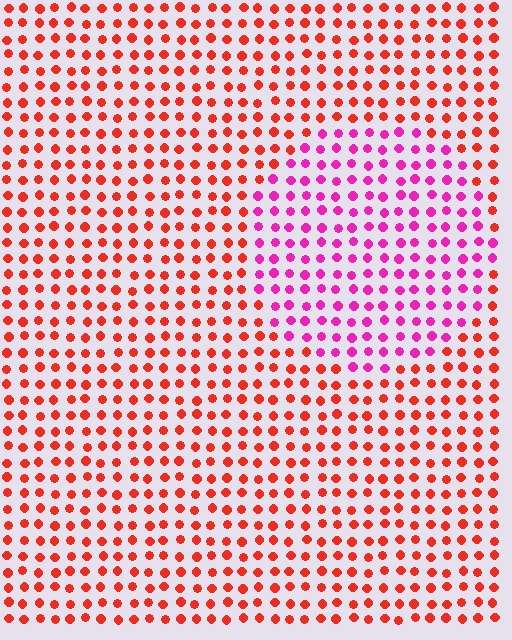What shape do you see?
I see a circle.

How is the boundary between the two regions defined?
The boundary is defined purely by a slight shift in hue (about 48 degrees). Spacing, size, and orientation are identical on both sides.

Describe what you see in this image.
The image is filled with small red elements in a uniform arrangement. A circle-shaped region is visible where the elements are tinted to a slightly different hue, forming a subtle color boundary.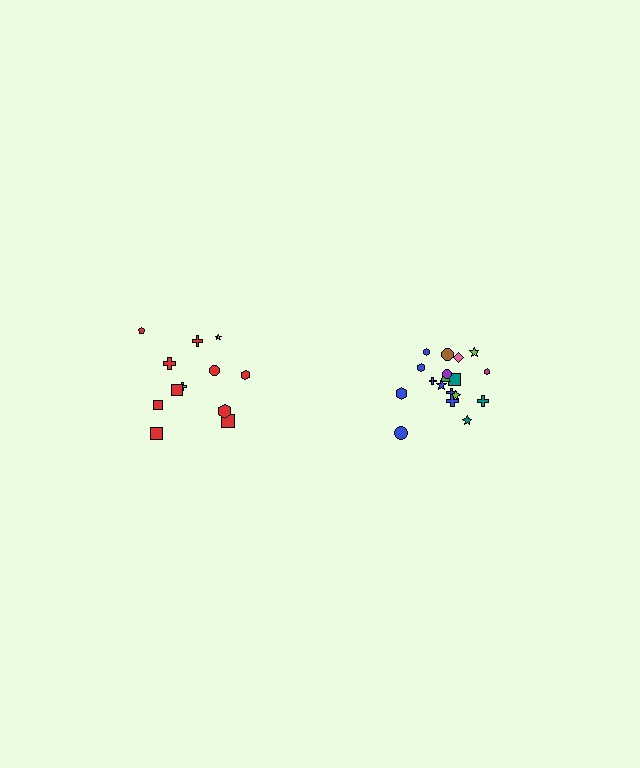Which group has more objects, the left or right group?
The right group.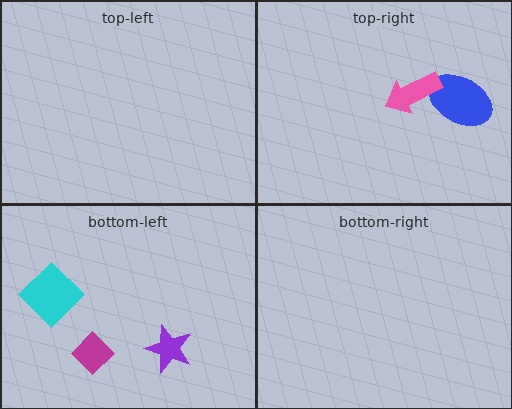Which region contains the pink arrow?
The top-right region.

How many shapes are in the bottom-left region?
3.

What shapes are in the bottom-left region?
The purple star, the cyan diamond, the magenta diamond.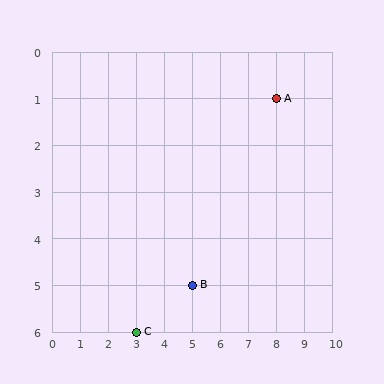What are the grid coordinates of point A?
Point A is at grid coordinates (8, 1).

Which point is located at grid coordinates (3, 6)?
Point C is at (3, 6).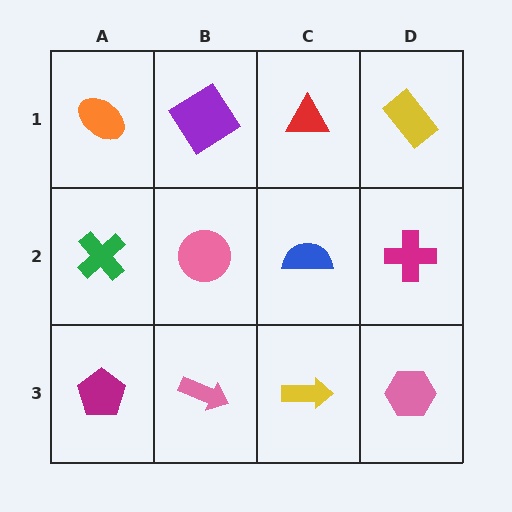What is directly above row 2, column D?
A yellow rectangle.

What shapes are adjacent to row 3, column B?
A pink circle (row 2, column B), a magenta pentagon (row 3, column A), a yellow arrow (row 3, column C).